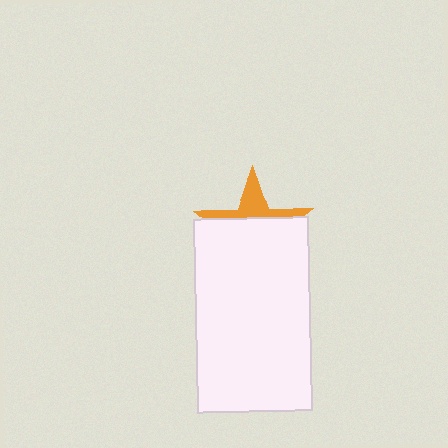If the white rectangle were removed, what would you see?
You would see the complete orange star.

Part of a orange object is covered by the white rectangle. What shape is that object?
It is a star.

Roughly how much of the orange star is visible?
A small part of it is visible (roughly 32%).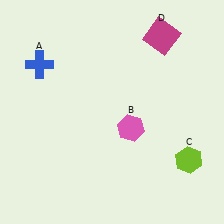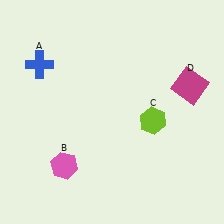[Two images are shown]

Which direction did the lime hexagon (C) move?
The lime hexagon (C) moved up.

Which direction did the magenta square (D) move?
The magenta square (D) moved down.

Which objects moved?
The objects that moved are: the pink hexagon (B), the lime hexagon (C), the magenta square (D).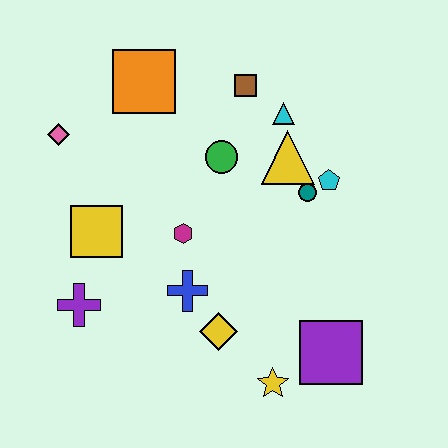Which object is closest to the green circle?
The yellow triangle is closest to the green circle.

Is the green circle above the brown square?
No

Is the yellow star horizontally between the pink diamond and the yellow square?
No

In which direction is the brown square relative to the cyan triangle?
The brown square is to the left of the cyan triangle.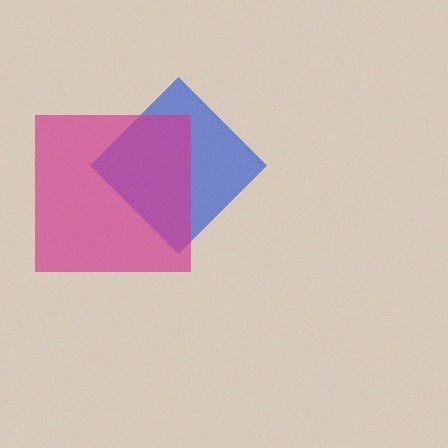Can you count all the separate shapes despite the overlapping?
Yes, there are 2 separate shapes.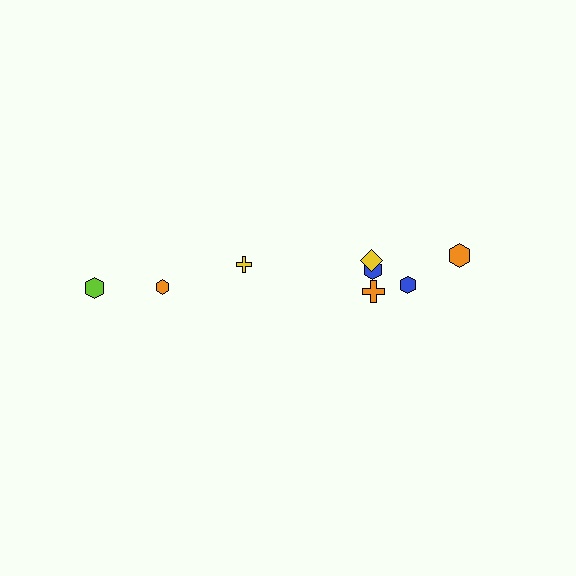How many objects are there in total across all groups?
There are 8 objects.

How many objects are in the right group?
There are 5 objects.